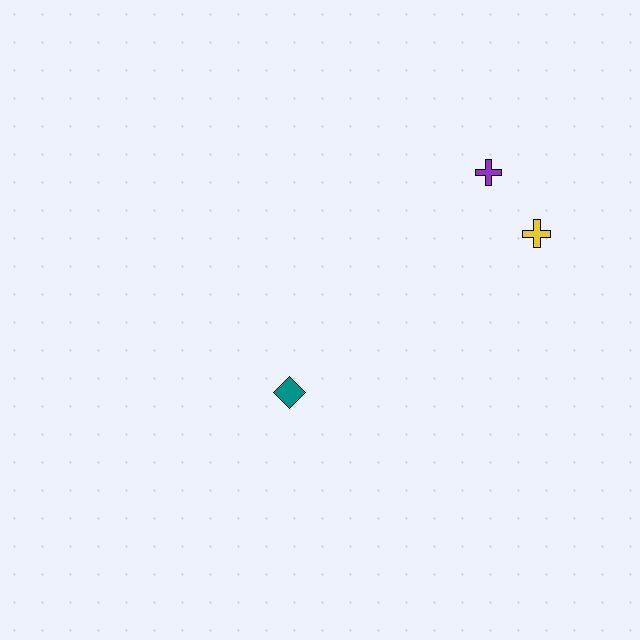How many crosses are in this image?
There are 2 crosses.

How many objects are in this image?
There are 3 objects.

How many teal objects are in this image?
There is 1 teal object.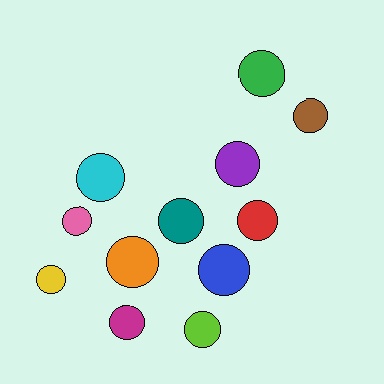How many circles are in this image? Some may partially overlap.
There are 12 circles.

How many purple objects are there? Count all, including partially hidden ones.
There is 1 purple object.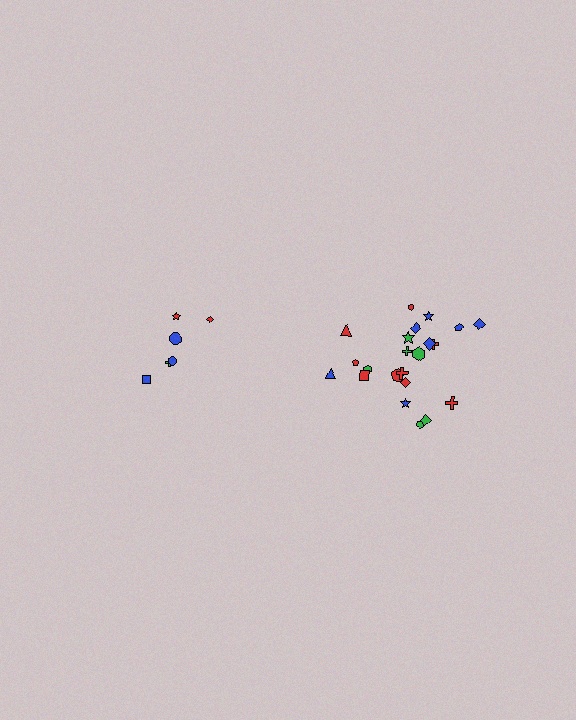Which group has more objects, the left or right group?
The right group.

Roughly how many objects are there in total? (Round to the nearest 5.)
Roughly 30 objects in total.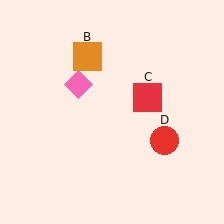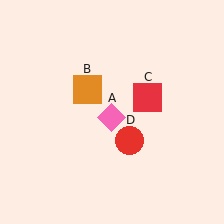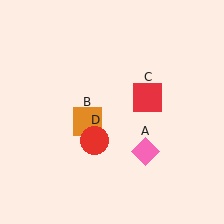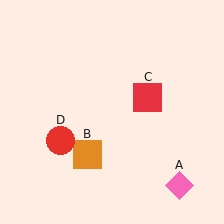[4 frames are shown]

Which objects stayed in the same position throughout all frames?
Red square (object C) remained stationary.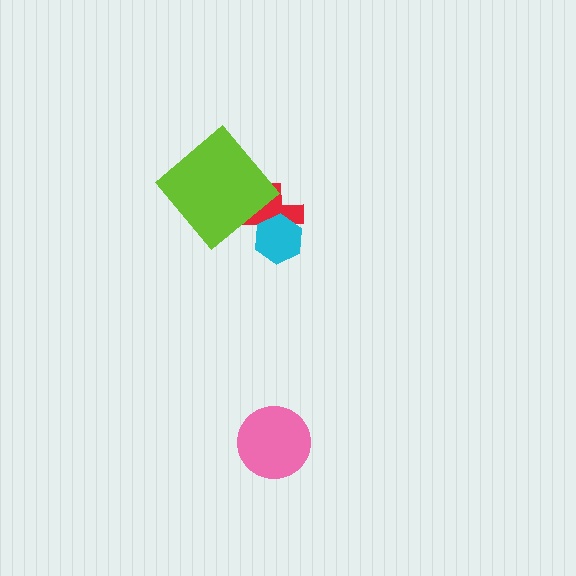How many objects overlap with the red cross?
2 objects overlap with the red cross.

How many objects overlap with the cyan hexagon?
1 object overlaps with the cyan hexagon.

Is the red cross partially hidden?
Yes, it is partially covered by another shape.